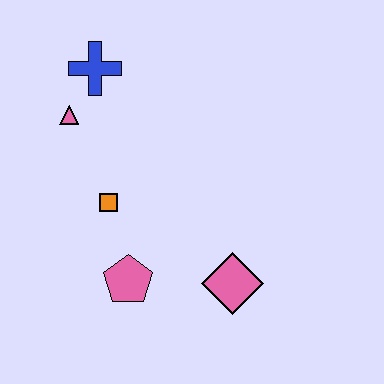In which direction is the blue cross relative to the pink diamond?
The blue cross is above the pink diamond.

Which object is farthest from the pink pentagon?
The blue cross is farthest from the pink pentagon.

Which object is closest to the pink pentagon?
The orange square is closest to the pink pentagon.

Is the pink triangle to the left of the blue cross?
Yes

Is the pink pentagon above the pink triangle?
No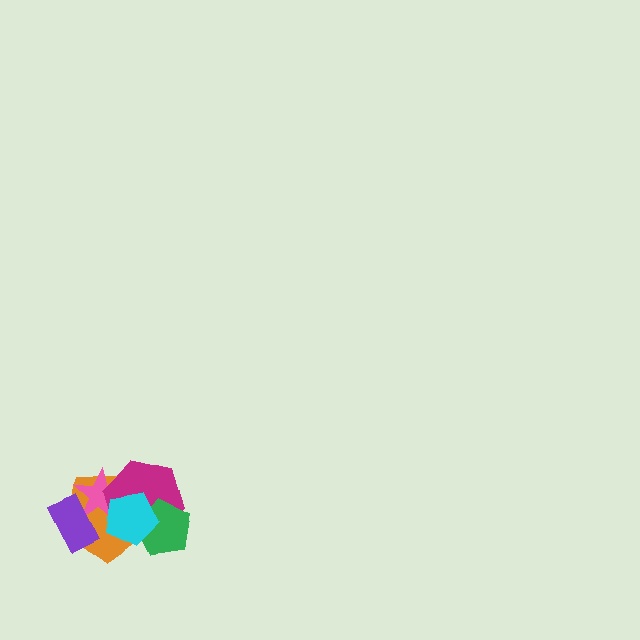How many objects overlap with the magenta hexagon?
4 objects overlap with the magenta hexagon.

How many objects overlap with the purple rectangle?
2 objects overlap with the purple rectangle.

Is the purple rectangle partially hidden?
No, no other shape covers it.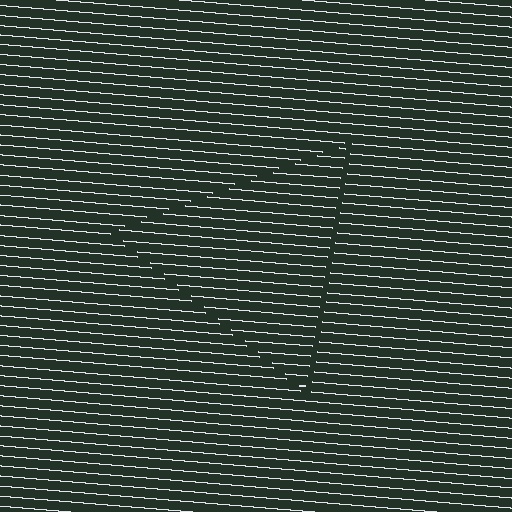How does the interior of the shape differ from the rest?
The interior of the shape contains the same grating, shifted by half a period — the contour is defined by the phase discontinuity where line-ends from the inner and outer gratings abut.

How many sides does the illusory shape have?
3 sides — the line-ends trace a triangle.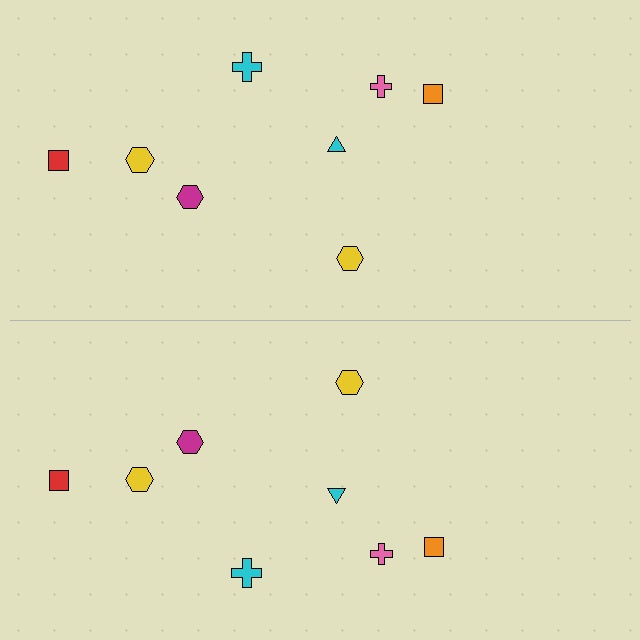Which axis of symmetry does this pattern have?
The pattern has a horizontal axis of symmetry running through the center of the image.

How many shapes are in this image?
There are 16 shapes in this image.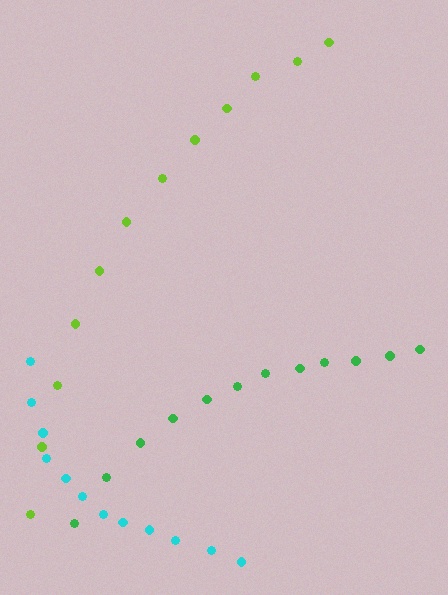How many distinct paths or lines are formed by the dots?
There are 3 distinct paths.